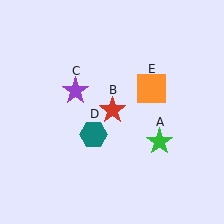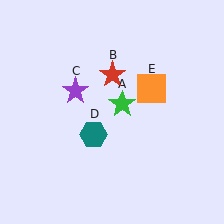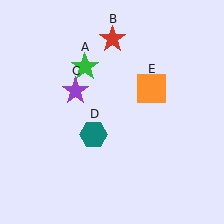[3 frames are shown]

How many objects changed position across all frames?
2 objects changed position: green star (object A), red star (object B).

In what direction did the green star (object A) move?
The green star (object A) moved up and to the left.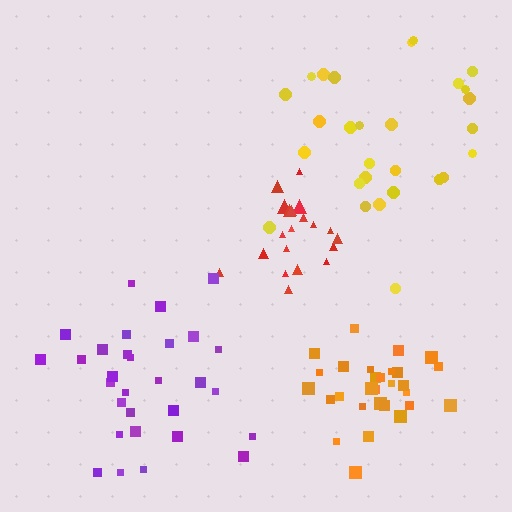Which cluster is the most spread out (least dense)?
Yellow.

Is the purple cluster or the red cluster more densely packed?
Red.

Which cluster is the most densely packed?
Orange.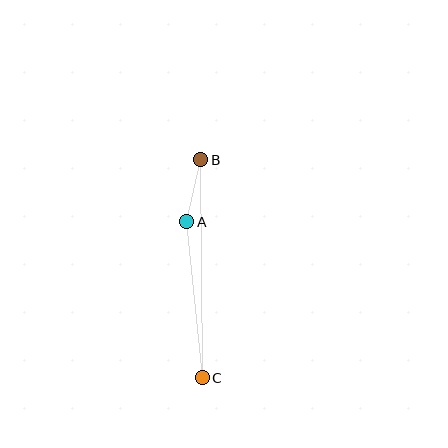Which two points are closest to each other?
Points A and B are closest to each other.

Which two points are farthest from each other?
Points B and C are farthest from each other.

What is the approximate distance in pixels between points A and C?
The distance between A and C is approximately 157 pixels.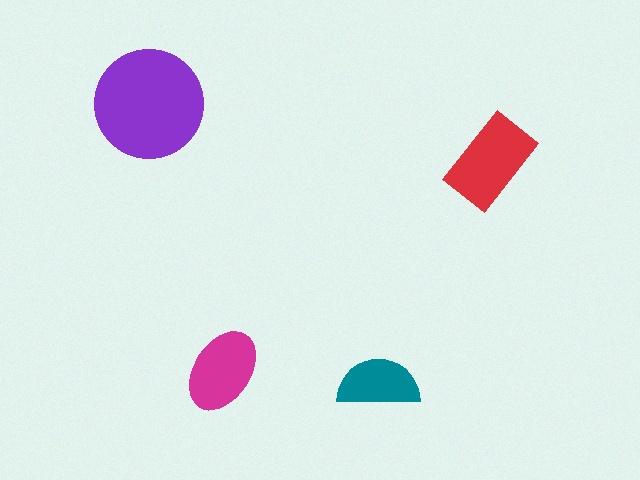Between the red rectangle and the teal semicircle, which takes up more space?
The red rectangle.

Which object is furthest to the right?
The red rectangle is rightmost.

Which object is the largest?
The purple circle.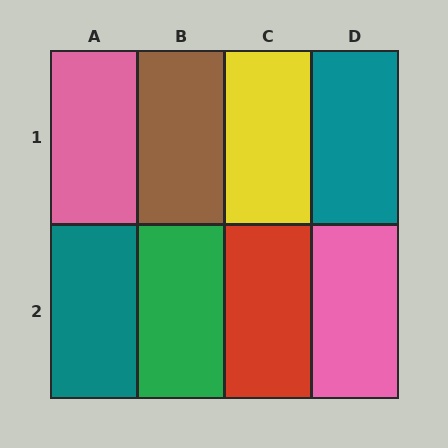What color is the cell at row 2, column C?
Red.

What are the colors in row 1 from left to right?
Pink, brown, yellow, teal.